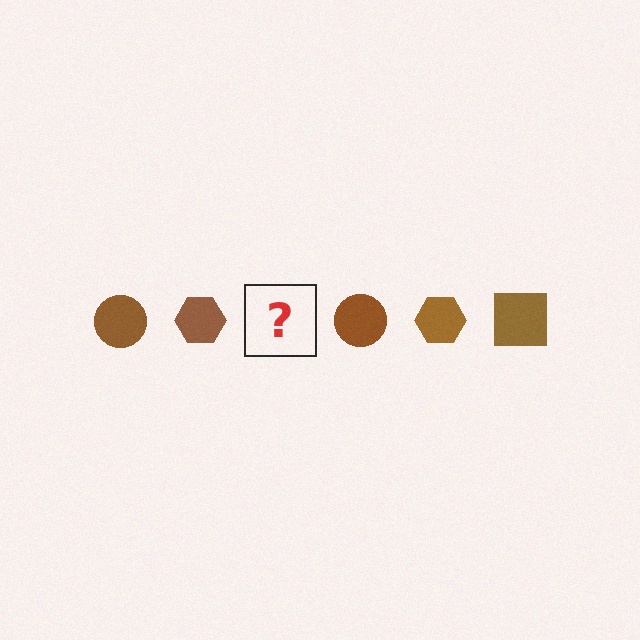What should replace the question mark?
The question mark should be replaced with a brown square.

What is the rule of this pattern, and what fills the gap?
The rule is that the pattern cycles through circle, hexagon, square shapes in brown. The gap should be filled with a brown square.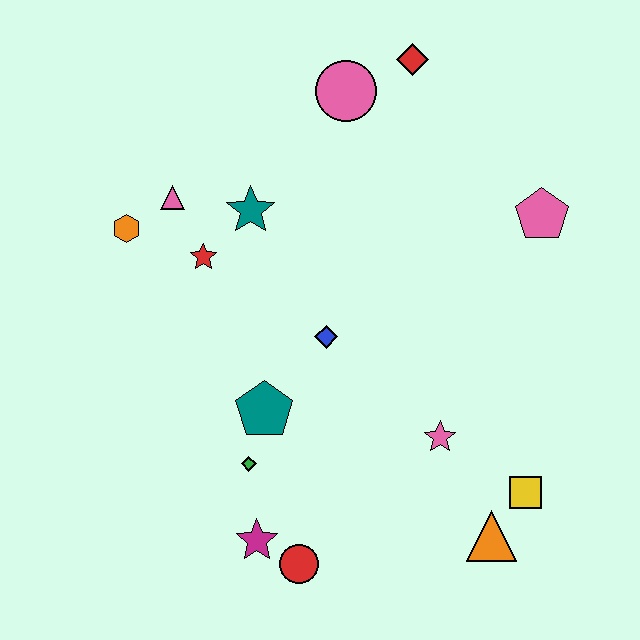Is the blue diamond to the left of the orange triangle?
Yes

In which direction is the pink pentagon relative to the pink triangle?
The pink pentagon is to the right of the pink triangle.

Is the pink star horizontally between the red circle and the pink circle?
No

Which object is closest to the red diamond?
The pink circle is closest to the red diamond.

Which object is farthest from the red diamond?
The red circle is farthest from the red diamond.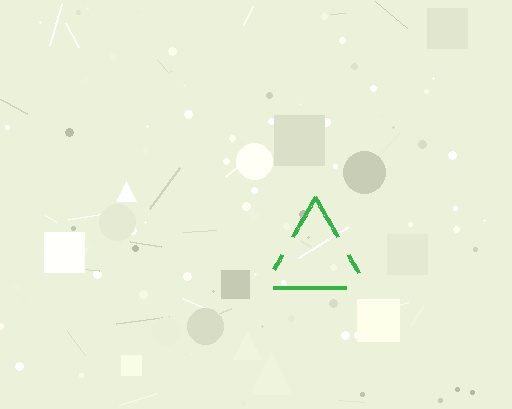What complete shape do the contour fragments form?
The contour fragments form a triangle.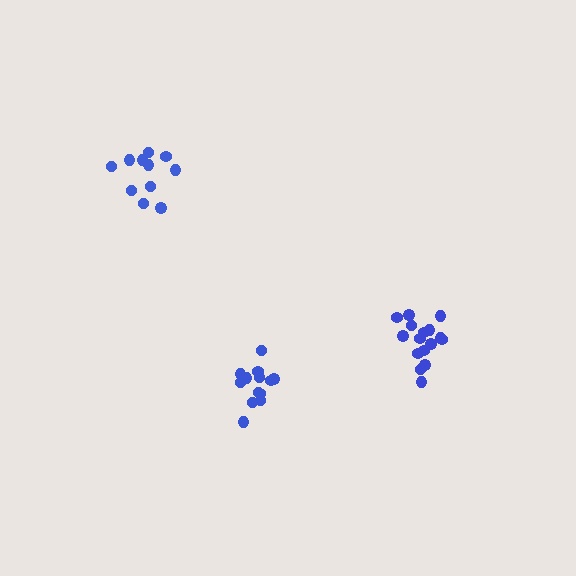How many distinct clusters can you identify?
There are 3 distinct clusters.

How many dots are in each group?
Group 1: 13 dots, Group 2: 11 dots, Group 3: 16 dots (40 total).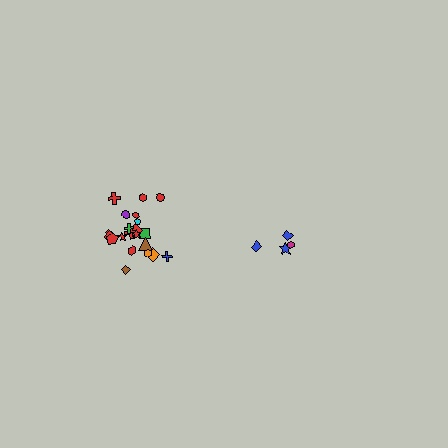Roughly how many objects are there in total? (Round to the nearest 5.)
Roughly 25 objects in total.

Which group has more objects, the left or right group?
The left group.